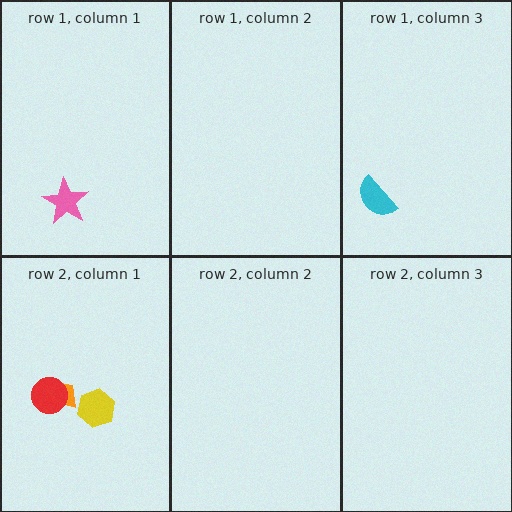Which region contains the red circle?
The row 2, column 1 region.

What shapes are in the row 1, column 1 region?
The pink star.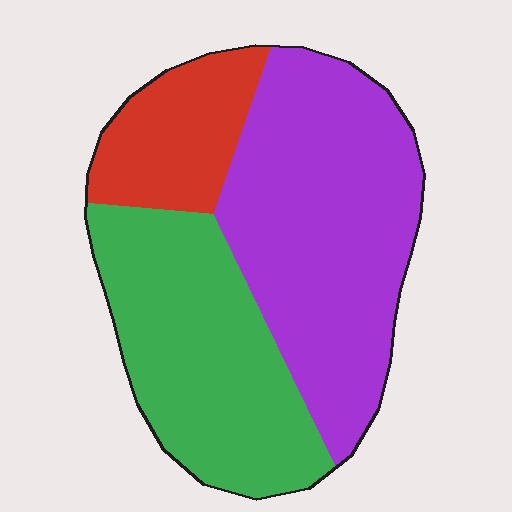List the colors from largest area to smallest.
From largest to smallest: purple, green, red.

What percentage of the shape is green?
Green takes up about three eighths (3/8) of the shape.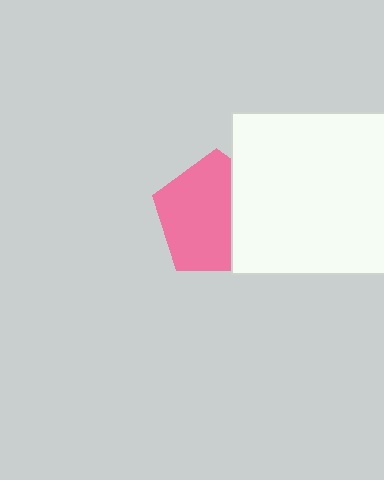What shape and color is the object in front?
The object in front is a white rectangle.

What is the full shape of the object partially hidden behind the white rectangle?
The partially hidden object is a pink pentagon.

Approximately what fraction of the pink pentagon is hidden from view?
Roughly 34% of the pink pentagon is hidden behind the white rectangle.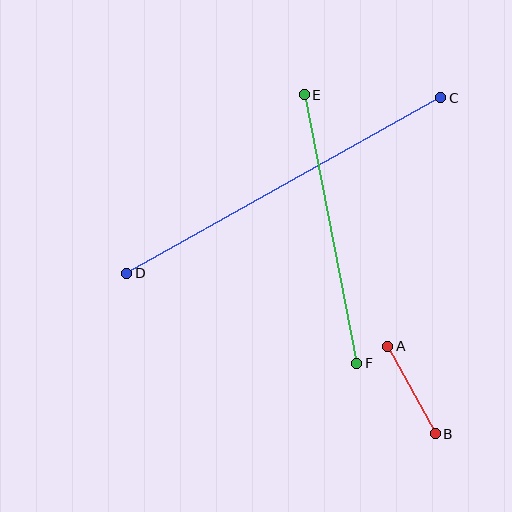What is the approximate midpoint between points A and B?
The midpoint is at approximately (412, 390) pixels.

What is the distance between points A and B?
The distance is approximately 99 pixels.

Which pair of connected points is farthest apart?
Points C and D are farthest apart.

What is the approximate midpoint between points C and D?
The midpoint is at approximately (284, 186) pixels.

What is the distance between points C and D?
The distance is approximately 360 pixels.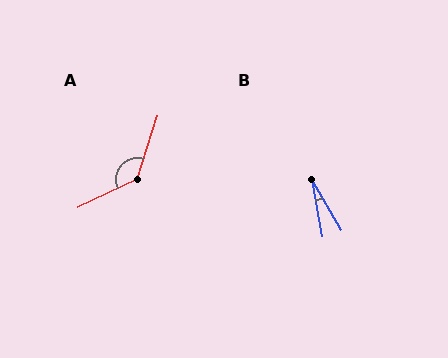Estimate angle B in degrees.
Approximately 20 degrees.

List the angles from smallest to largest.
B (20°), A (133°).